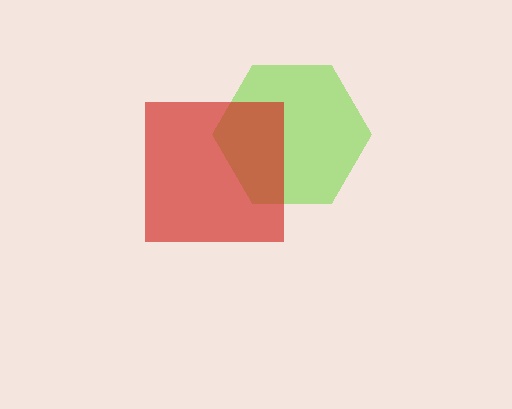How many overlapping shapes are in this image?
There are 2 overlapping shapes in the image.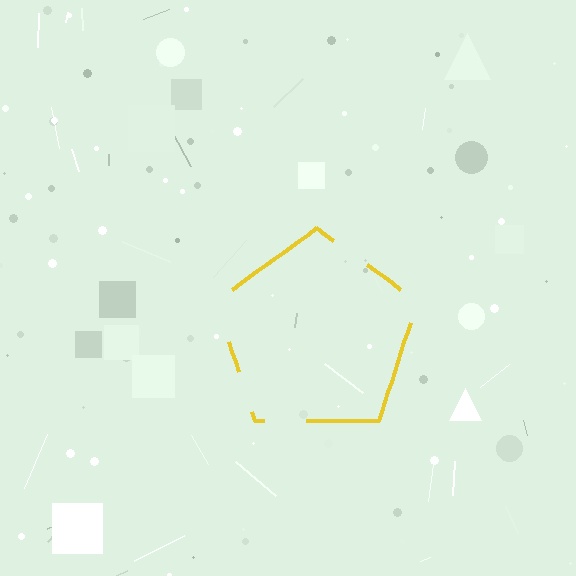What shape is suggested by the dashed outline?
The dashed outline suggests a pentagon.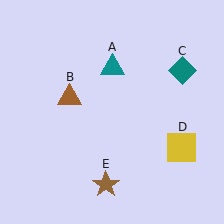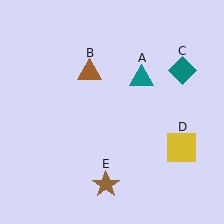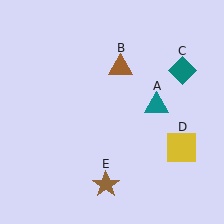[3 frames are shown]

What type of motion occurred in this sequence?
The teal triangle (object A), brown triangle (object B) rotated clockwise around the center of the scene.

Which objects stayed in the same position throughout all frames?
Teal diamond (object C) and yellow square (object D) and brown star (object E) remained stationary.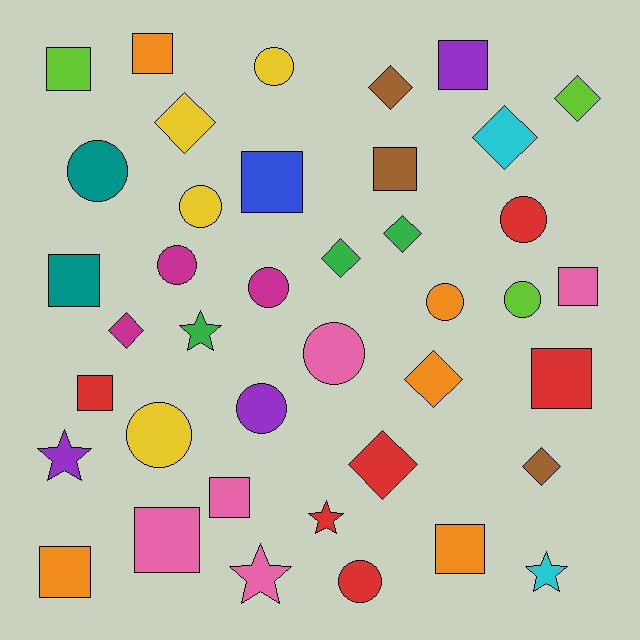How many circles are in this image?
There are 12 circles.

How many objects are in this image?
There are 40 objects.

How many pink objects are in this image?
There are 5 pink objects.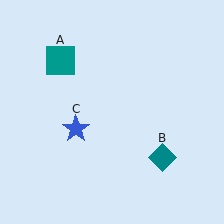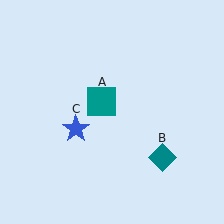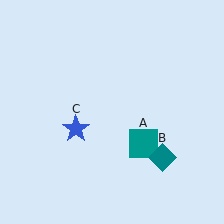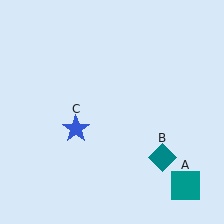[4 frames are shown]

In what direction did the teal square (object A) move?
The teal square (object A) moved down and to the right.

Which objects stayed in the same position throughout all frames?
Teal diamond (object B) and blue star (object C) remained stationary.